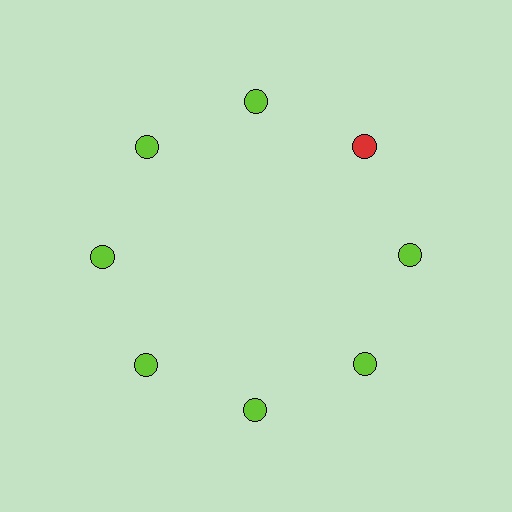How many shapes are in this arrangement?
There are 8 shapes arranged in a ring pattern.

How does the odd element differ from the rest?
It has a different color: red instead of lime.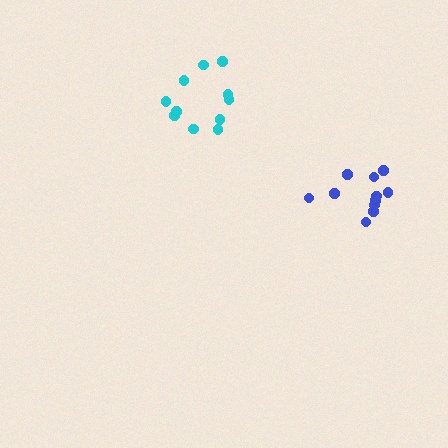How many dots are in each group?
Group 1: 11 dots, Group 2: 11 dots (22 total).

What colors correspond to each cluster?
The clusters are colored: cyan, blue.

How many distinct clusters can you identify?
There are 2 distinct clusters.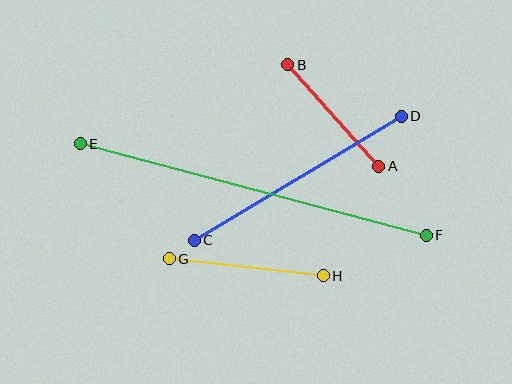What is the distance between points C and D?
The distance is approximately 242 pixels.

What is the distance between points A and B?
The distance is approximately 136 pixels.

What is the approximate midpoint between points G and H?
The midpoint is at approximately (246, 267) pixels.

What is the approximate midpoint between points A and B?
The midpoint is at approximately (333, 115) pixels.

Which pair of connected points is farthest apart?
Points E and F are farthest apart.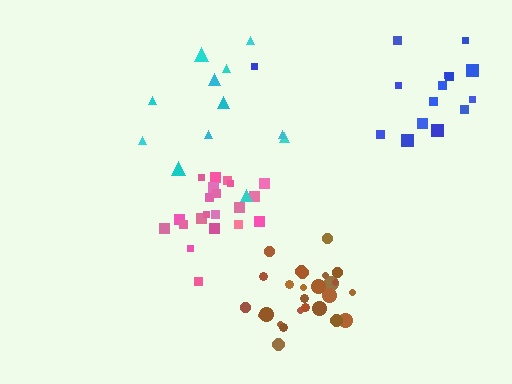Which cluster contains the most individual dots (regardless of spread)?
Brown (27).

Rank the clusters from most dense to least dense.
brown, pink, cyan, blue.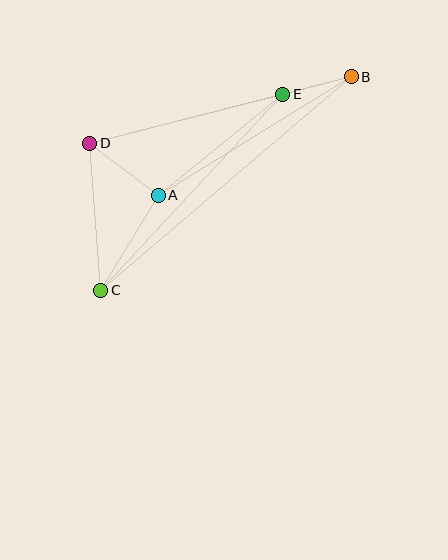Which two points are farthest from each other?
Points B and C are farthest from each other.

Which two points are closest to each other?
Points B and E are closest to each other.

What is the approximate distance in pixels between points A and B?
The distance between A and B is approximately 227 pixels.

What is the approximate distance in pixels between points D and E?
The distance between D and E is approximately 199 pixels.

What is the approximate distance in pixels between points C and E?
The distance between C and E is approximately 267 pixels.